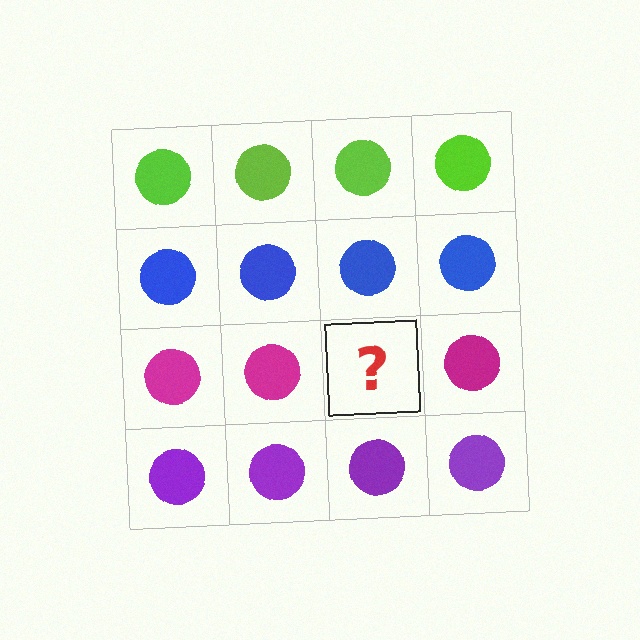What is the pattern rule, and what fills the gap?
The rule is that each row has a consistent color. The gap should be filled with a magenta circle.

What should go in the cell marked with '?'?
The missing cell should contain a magenta circle.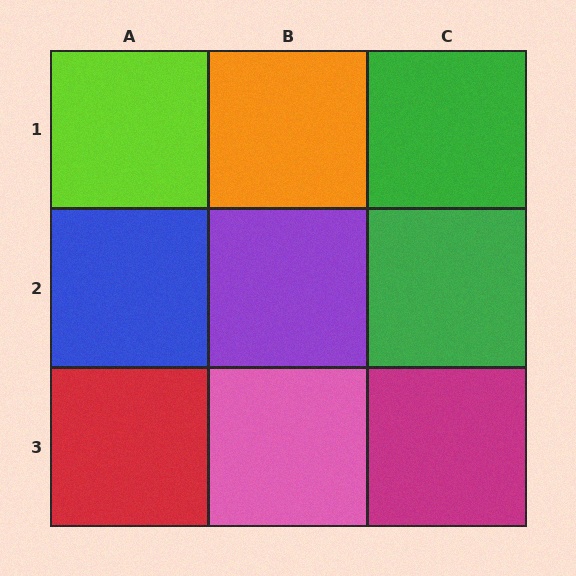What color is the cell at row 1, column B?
Orange.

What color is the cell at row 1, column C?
Green.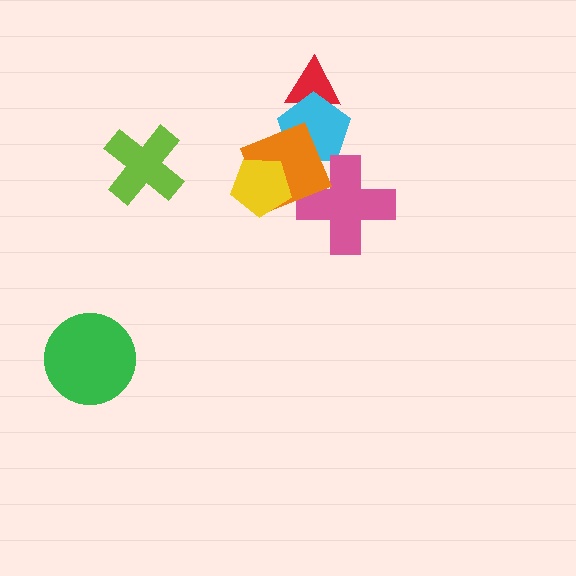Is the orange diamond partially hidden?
Yes, it is partially covered by another shape.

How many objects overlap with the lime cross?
0 objects overlap with the lime cross.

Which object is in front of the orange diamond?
The yellow pentagon is in front of the orange diamond.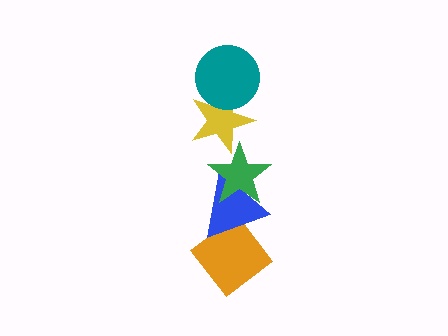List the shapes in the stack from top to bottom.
From top to bottom: the teal circle, the yellow star, the green star, the blue triangle, the orange diamond.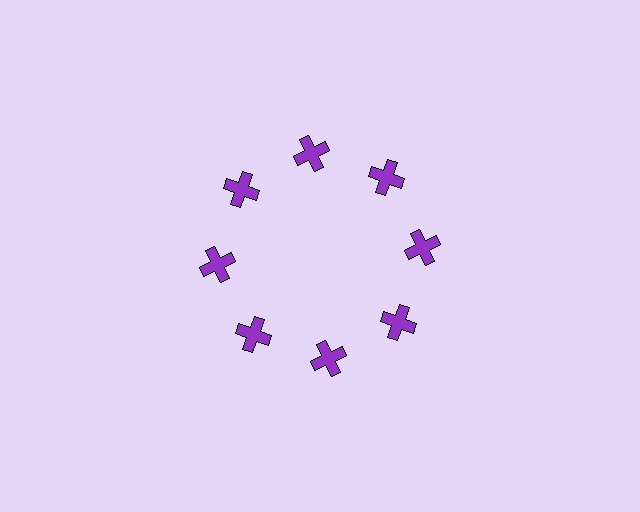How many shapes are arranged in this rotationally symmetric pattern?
There are 8 shapes, arranged in 8 groups of 1.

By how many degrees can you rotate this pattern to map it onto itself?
The pattern maps onto itself every 45 degrees of rotation.